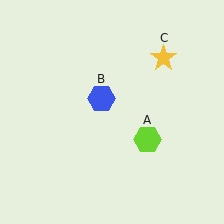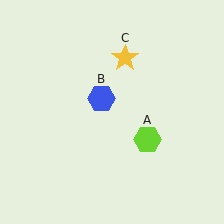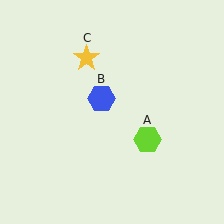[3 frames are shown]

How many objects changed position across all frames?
1 object changed position: yellow star (object C).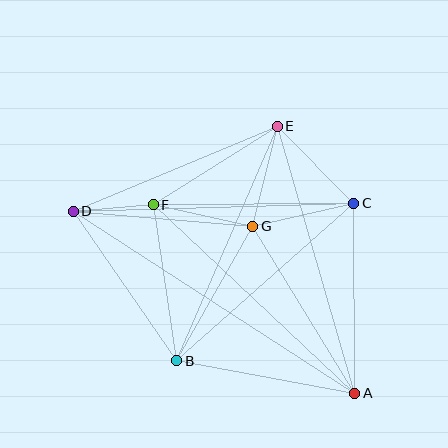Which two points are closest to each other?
Points D and F are closest to each other.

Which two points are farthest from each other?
Points A and D are farthest from each other.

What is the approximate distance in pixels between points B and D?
The distance between B and D is approximately 182 pixels.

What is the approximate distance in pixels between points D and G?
The distance between D and G is approximately 180 pixels.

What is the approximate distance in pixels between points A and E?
The distance between A and E is approximately 278 pixels.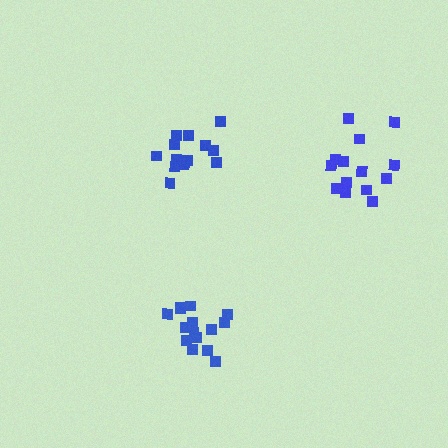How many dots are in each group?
Group 1: 14 dots, Group 2: 15 dots, Group 3: 13 dots (42 total).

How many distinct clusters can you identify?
There are 3 distinct clusters.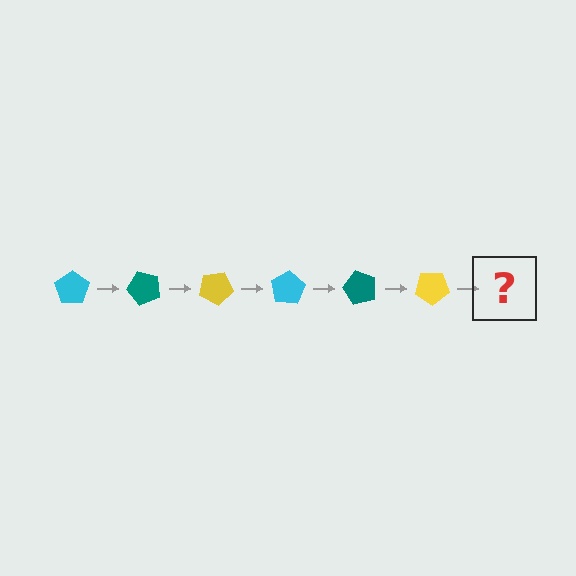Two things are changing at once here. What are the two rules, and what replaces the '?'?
The two rules are that it rotates 50 degrees each step and the color cycles through cyan, teal, and yellow. The '?' should be a cyan pentagon, rotated 300 degrees from the start.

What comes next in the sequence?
The next element should be a cyan pentagon, rotated 300 degrees from the start.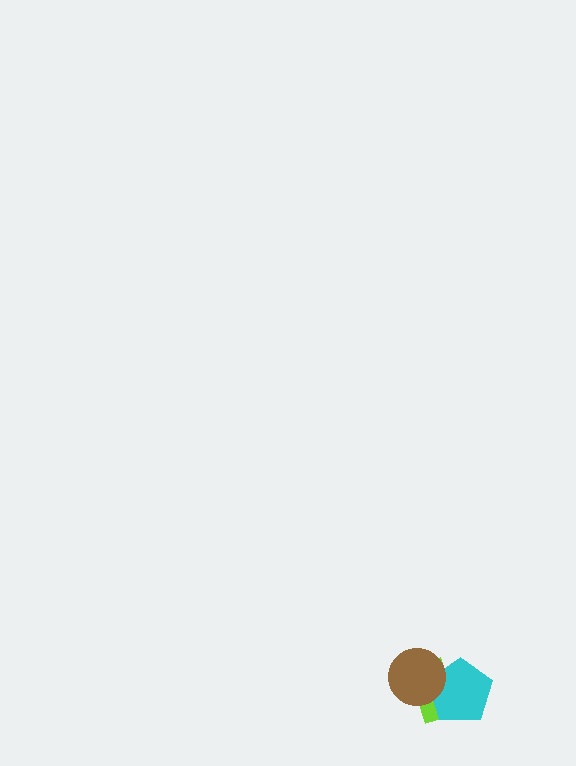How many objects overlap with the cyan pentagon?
2 objects overlap with the cyan pentagon.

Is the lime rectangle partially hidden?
Yes, it is partially covered by another shape.